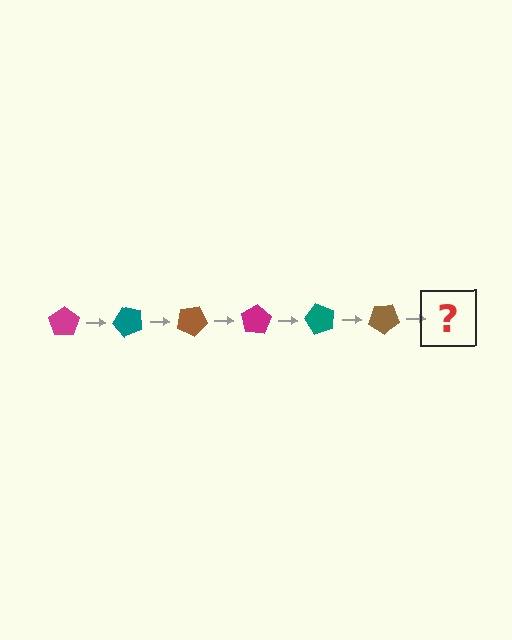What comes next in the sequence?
The next element should be a magenta pentagon, rotated 300 degrees from the start.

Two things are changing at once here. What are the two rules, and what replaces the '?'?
The two rules are that it rotates 50 degrees each step and the color cycles through magenta, teal, and brown. The '?' should be a magenta pentagon, rotated 300 degrees from the start.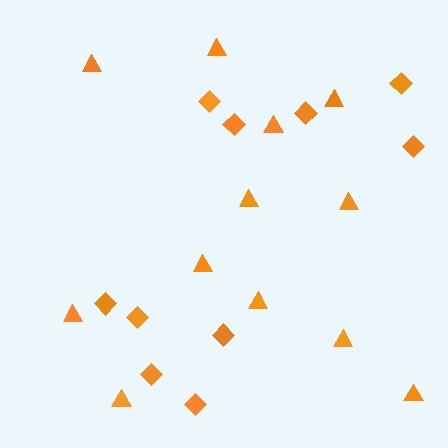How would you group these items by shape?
There are 2 groups: one group of diamonds (10) and one group of triangles (12).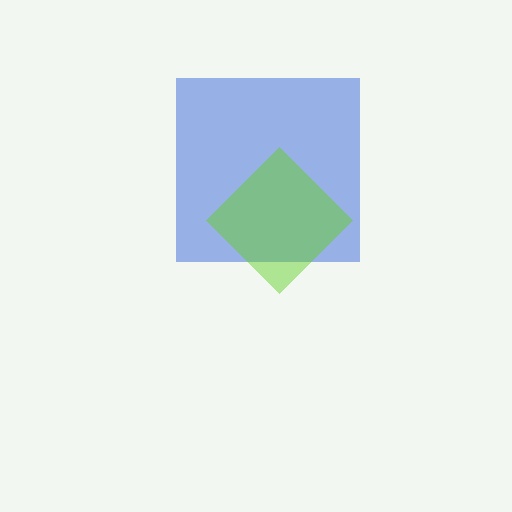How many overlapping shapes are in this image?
There are 2 overlapping shapes in the image.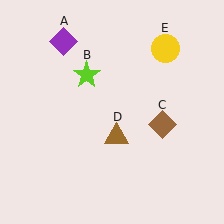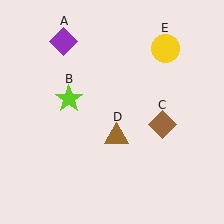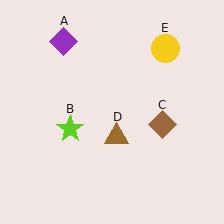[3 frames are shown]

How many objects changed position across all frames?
1 object changed position: lime star (object B).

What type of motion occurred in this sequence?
The lime star (object B) rotated counterclockwise around the center of the scene.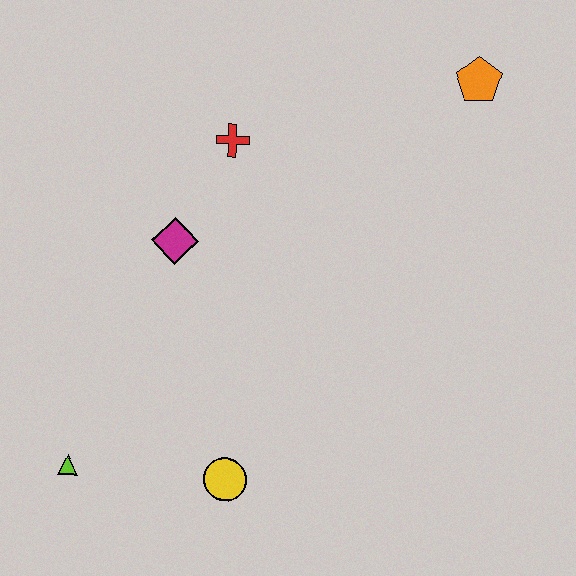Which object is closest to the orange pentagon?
The red cross is closest to the orange pentagon.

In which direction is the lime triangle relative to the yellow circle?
The lime triangle is to the left of the yellow circle.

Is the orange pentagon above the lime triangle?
Yes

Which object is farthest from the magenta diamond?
The orange pentagon is farthest from the magenta diamond.